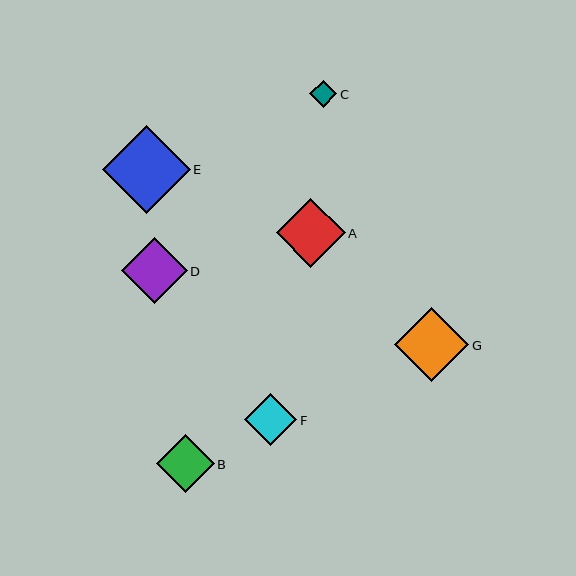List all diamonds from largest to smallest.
From largest to smallest: E, G, A, D, B, F, C.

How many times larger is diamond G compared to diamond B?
Diamond G is approximately 1.3 times the size of diamond B.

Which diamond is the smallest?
Diamond C is the smallest with a size of approximately 27 pixels.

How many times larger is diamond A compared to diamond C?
Diamond A is approximately 2.6 times the size of diamond C.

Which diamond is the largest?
Diamond E is the largest with a size of approximately 88 pixels.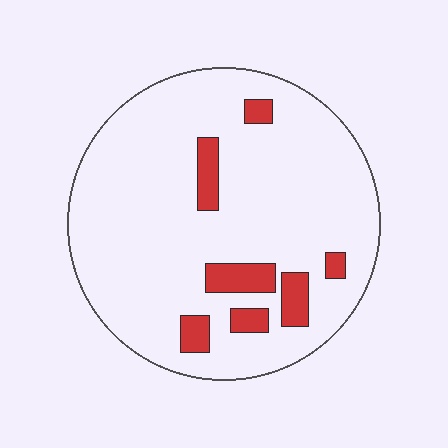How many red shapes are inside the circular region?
7.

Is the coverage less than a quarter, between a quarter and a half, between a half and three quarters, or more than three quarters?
Less than a quarter.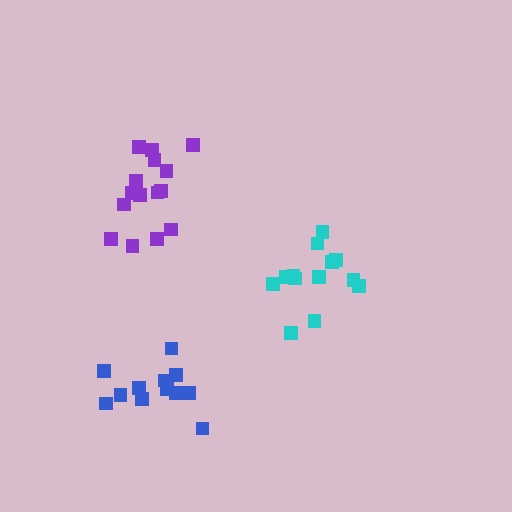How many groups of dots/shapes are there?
There are 3 groups.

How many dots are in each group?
Group 1: 15 dots, Group 2: 13 dots, Group 3: 12 dots (40 total).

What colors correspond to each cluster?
The clusters are colored: purple, cyan, blue.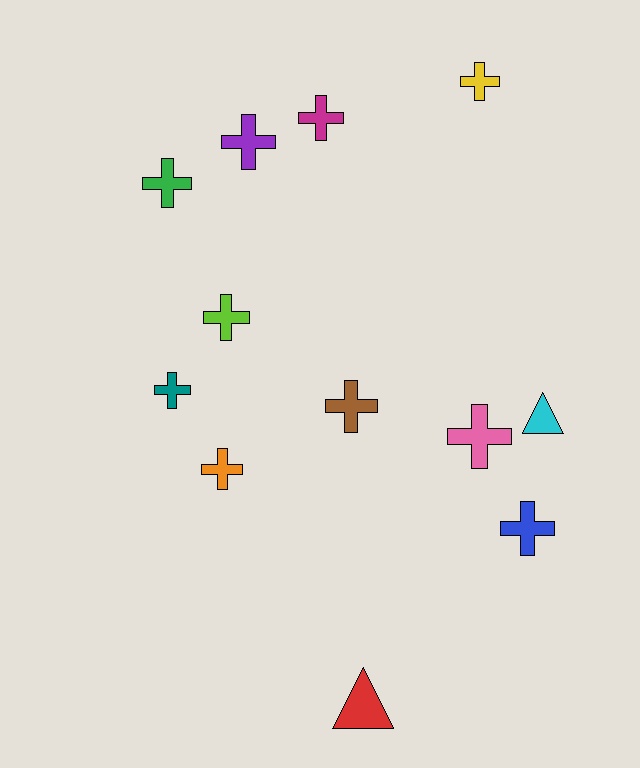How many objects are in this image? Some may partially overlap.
There are 12 objects.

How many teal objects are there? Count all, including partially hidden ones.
There is 1 teal object.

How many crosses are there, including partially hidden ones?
There are 10 crosses.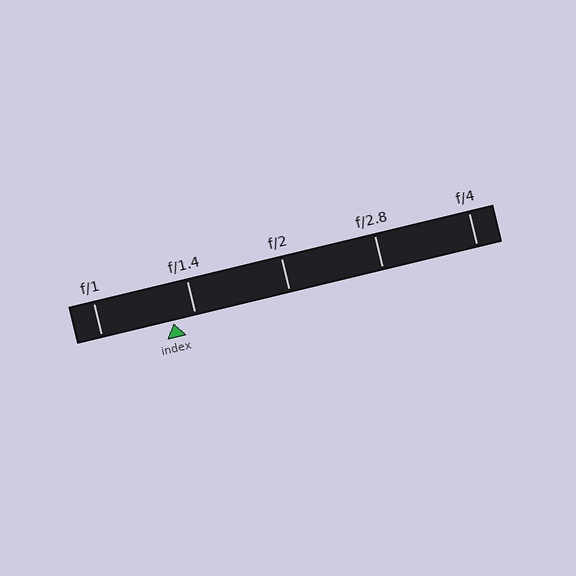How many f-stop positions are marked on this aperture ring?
There are 5 f-stop positions marked.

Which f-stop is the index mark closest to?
The index mark is closest to f/1.4.